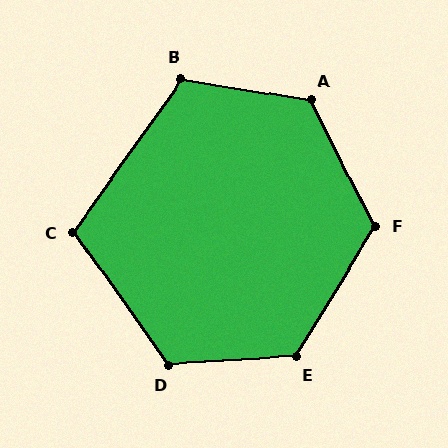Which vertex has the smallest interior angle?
C, at approximately 109 degrees.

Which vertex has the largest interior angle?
A, at approximately 126 degrees.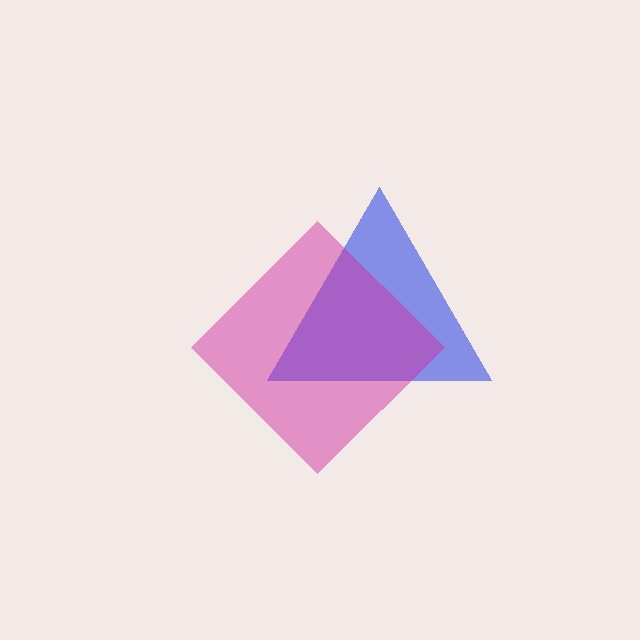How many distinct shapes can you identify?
There are 2 distinct shapes: a blue triangle, a magenta diamond.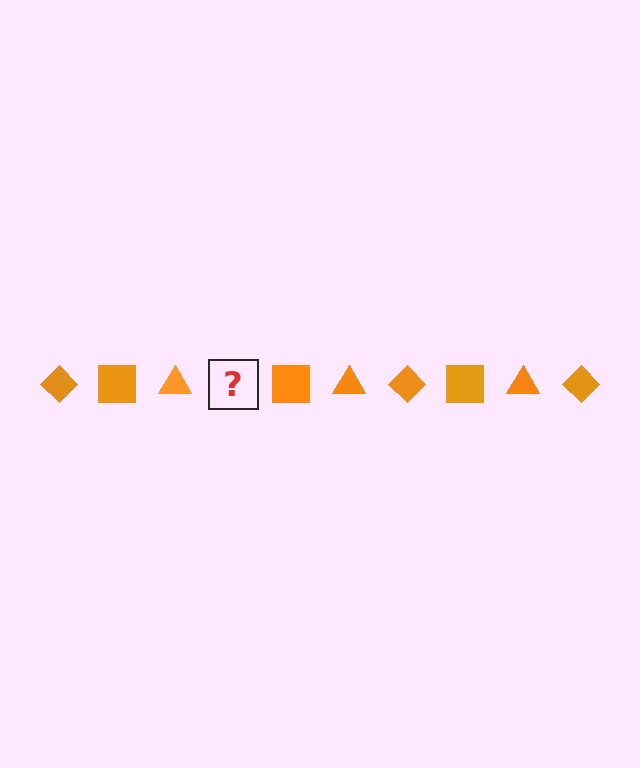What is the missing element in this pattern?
The missing element is an orange diamond.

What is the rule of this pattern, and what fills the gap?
The rule is that the pattern cycles through diamond, square, triangle shapes in orange. The gap should be filled with an orange diamond.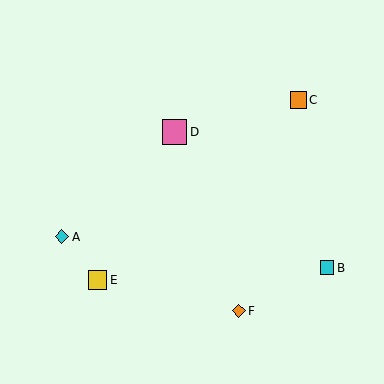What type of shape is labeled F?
Shape F is an orange diamond.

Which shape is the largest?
The pink square (labeled D) is the largest.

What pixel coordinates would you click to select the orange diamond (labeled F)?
Click at (239, 311) to select the orange diamond F.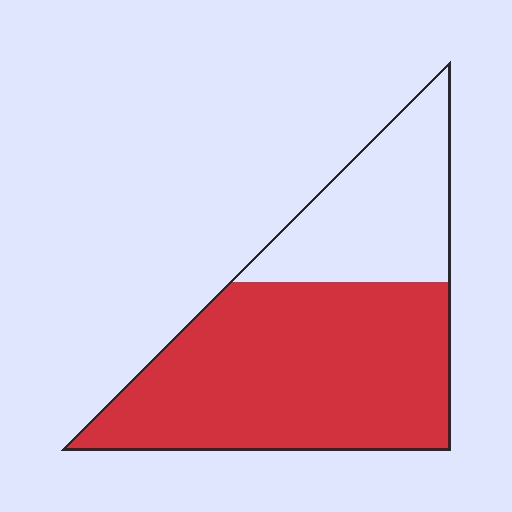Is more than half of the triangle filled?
Yes.